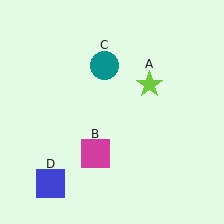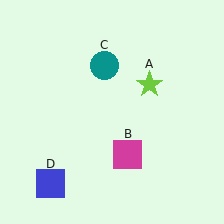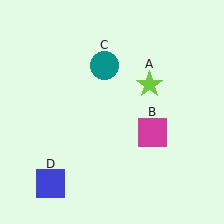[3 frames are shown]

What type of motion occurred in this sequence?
The magenta square (object B) rotated counterclockwise around the center of the scene.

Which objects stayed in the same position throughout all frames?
Lime star (object A) and teal circle (object C) and blue square (object D) remained stationary.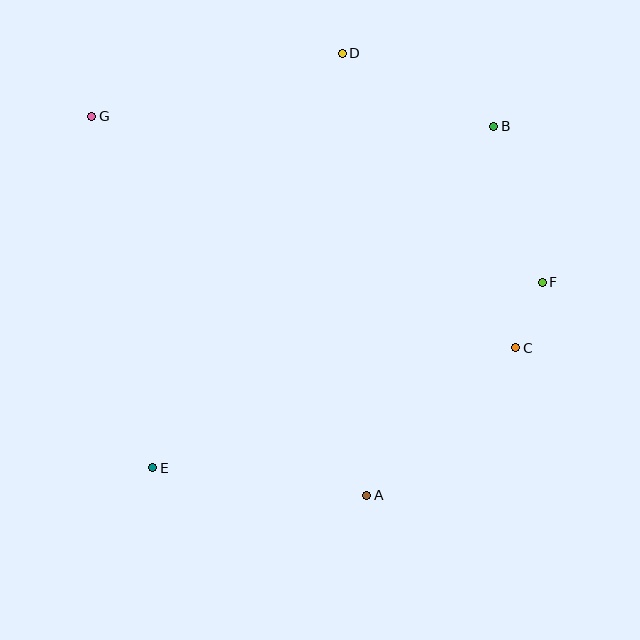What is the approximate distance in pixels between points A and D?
The distance between A and D is approximately 443 pixels.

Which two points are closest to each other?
Points C and F are closest to each other.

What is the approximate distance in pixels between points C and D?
The distance between C and D is approximately 342 pixels.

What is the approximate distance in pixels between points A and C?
The distance between A and C is approximately 209 pixels.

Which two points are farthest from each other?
Points C and G are farthest from each other.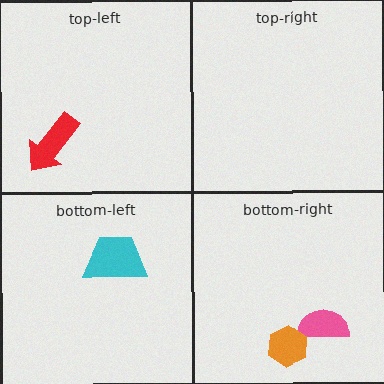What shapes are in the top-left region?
The red arrow.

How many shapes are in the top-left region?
1.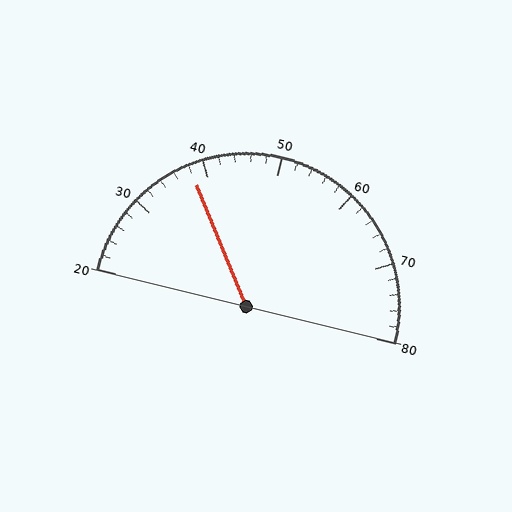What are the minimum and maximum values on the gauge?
The gauge ranges from 20 to 80.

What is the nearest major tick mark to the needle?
The nearest major tick mark is 40.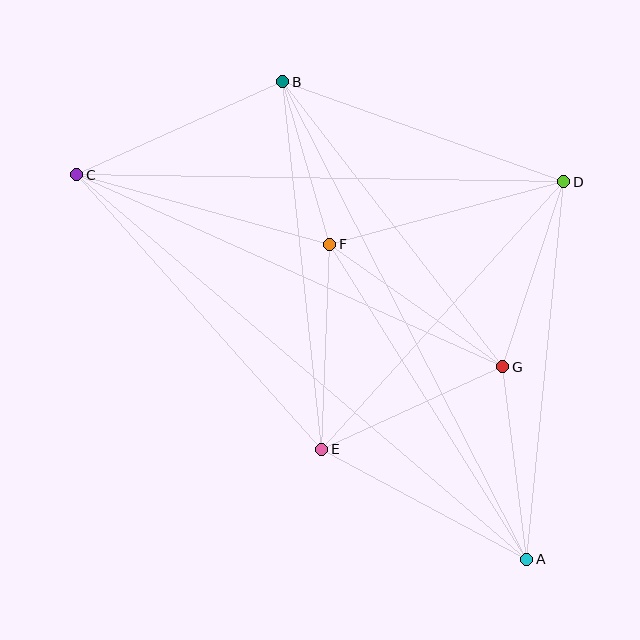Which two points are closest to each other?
Points B and F are closest to each other.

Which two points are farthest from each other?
Points A and C are farthest from each other.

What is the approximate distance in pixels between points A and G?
The distance between A and G is approximately 194 pixels.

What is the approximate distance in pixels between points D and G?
The distance between D and G is approximately 195 pixels.